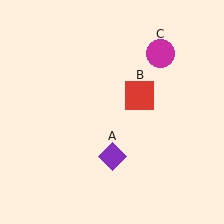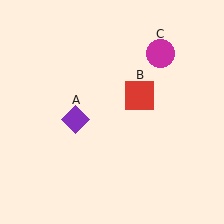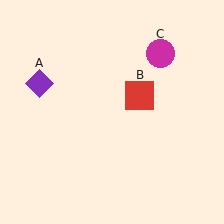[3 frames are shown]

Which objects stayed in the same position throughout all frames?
Red square (object B) and magenta circle (object C) remained stationary.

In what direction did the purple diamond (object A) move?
The purple diamond (object A) moved up and to the left.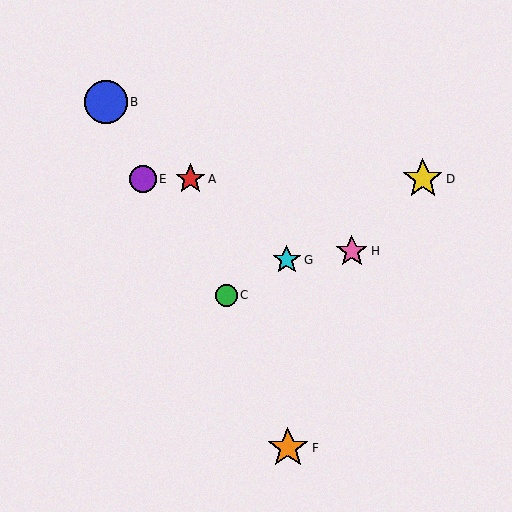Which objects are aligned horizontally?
Objects A, D, E are aligned horizontally.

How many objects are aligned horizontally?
3 objects (A, D, E) are aligned horizontally.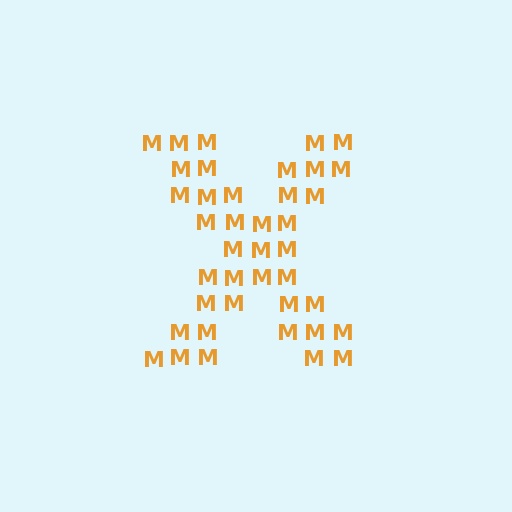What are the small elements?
The small elements are letter M's.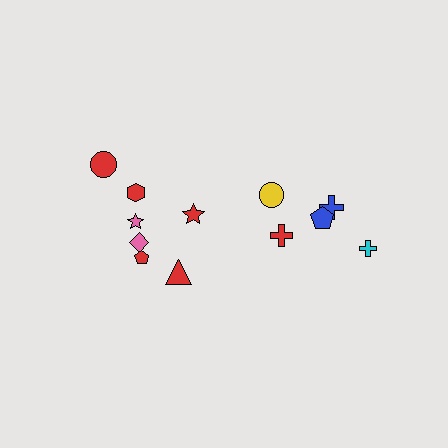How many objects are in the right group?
There are 5 objects.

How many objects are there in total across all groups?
There are 12 objects.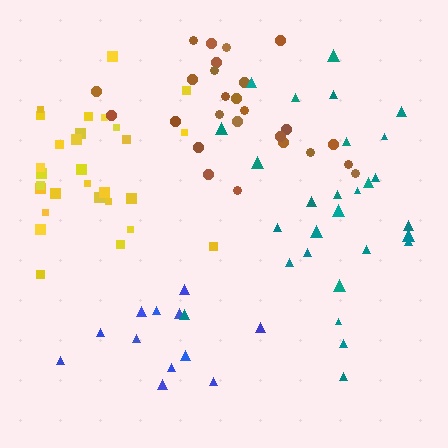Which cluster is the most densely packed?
Brown.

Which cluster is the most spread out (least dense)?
Blue.